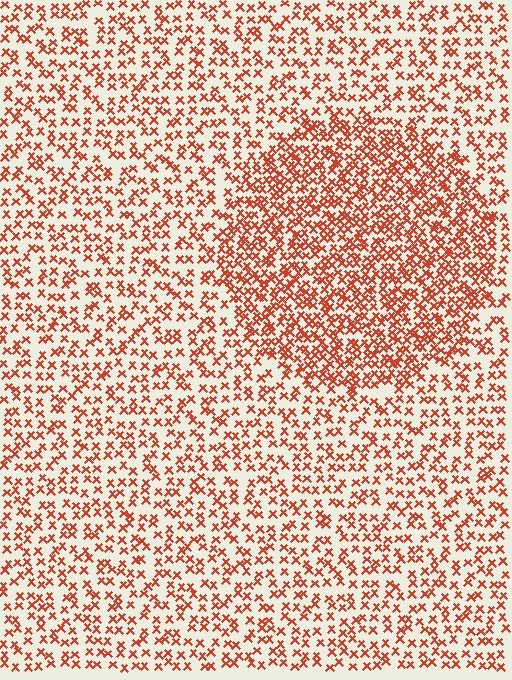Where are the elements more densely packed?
The elements are more densely packed inside the circle boundary.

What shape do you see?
I see a circle.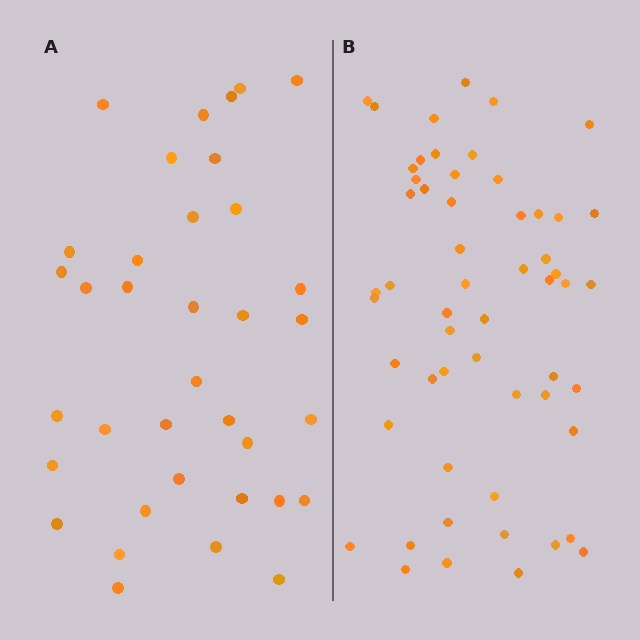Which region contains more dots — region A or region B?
Region B (the right region) has more dots.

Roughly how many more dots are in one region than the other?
Region B has approximately 20 more dots than region A.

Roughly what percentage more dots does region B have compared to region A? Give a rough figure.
About 55% more.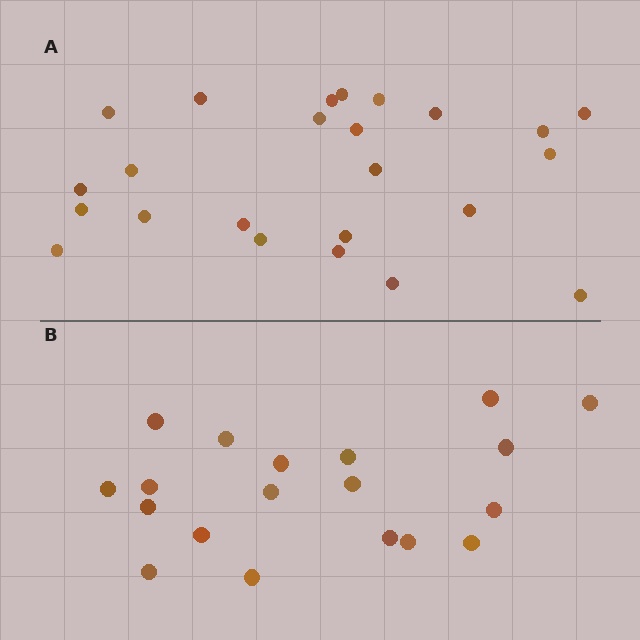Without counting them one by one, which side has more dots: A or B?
Region A (the top region) has more dots.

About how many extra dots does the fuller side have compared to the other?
Region A has about 5 more dots than region B.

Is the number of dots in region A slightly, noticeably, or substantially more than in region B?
Region A has noticeably more, but not dramatically so. The ratio is roughly 1.3 to 1.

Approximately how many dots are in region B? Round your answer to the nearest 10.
About 20 dots. (The exact count is 19, which rounds to 20.)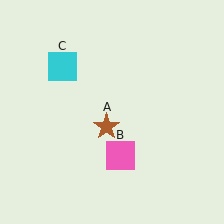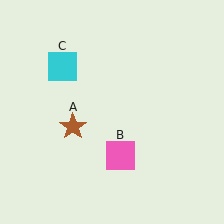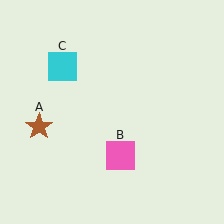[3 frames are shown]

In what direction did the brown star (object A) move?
The brown star (object A) moved left.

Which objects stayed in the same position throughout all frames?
Pink square (object B) and cyan square (object C) remained stationary.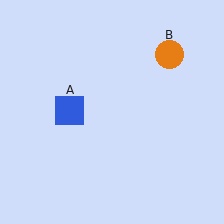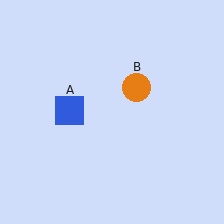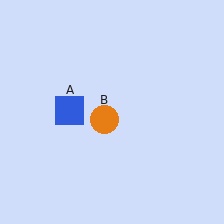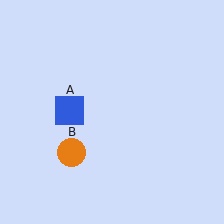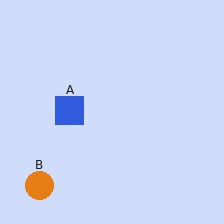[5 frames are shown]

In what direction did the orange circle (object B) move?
The orange circle (object B) moved down and to the left.